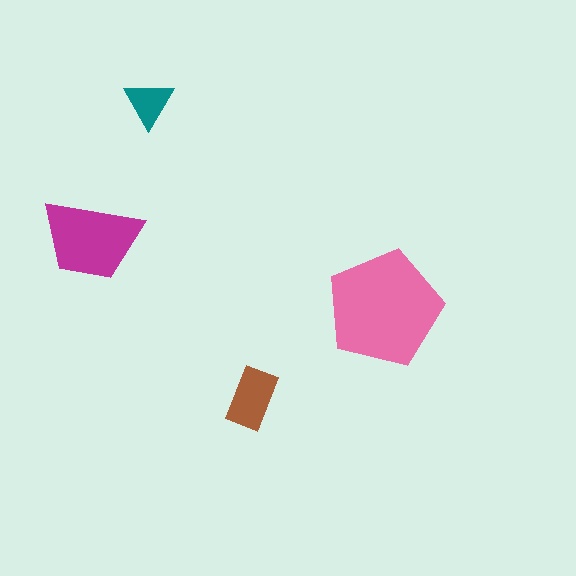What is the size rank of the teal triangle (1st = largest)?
4th.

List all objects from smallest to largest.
The teal triangle, the brown rectangle, the magenta trapezoid, the pink pentagon.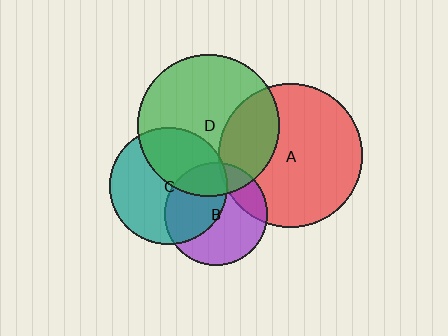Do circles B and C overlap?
Yes.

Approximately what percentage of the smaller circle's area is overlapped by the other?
Approximately 45%.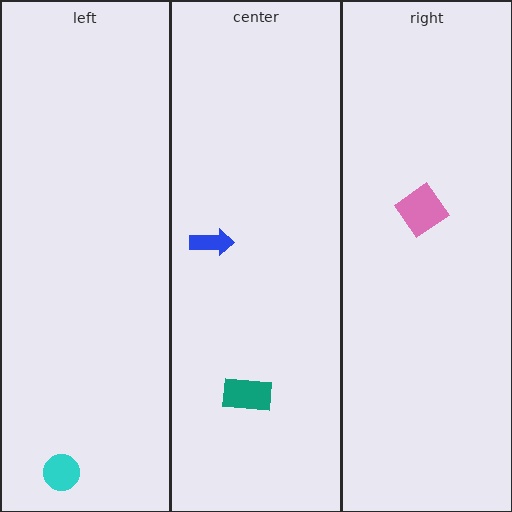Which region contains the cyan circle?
The left region.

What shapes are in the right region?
The pink diamond.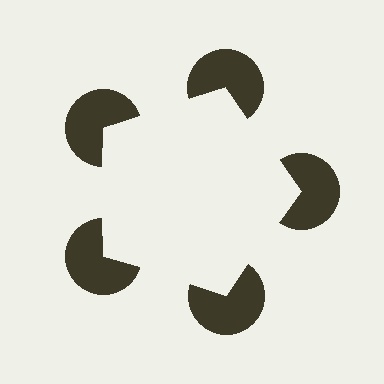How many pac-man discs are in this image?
There are 5 — one at each vertex of the illusory pentagon.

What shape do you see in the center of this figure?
An illusory pentagon — its edges are inferred from the aligned wedge cuts in the pac-man discs, not physically drawn.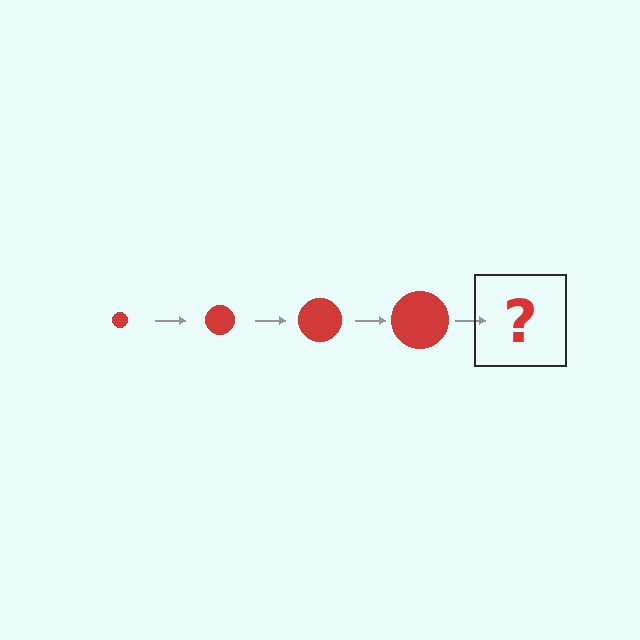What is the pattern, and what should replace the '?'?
The pattern is that the circle gets progressively larger each step. The '?' should be a red circle, larger than the previous one.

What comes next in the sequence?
The next element should be a red circle, larger than the previous one.